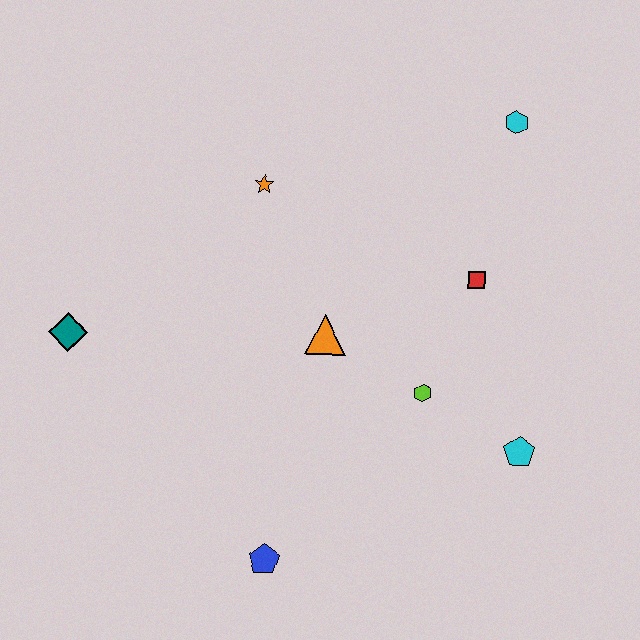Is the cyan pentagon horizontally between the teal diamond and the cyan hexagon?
No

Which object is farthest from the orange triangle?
The cyan hexagon is farthest from the orange triangle.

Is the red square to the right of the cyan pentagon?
No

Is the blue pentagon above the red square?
No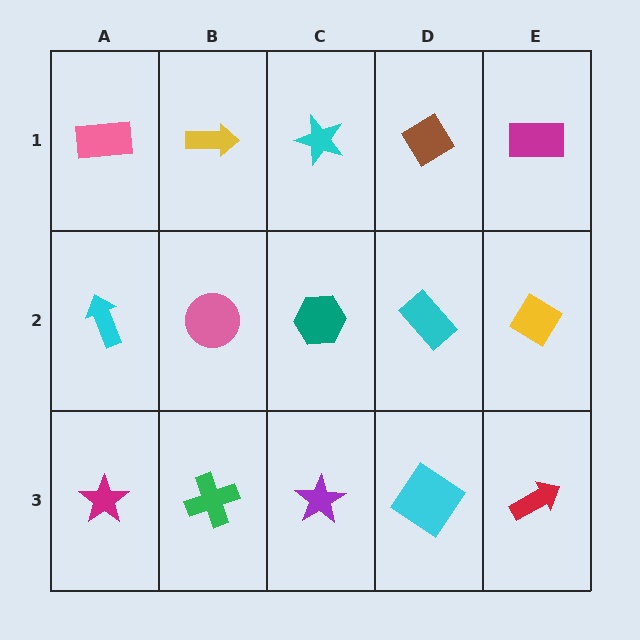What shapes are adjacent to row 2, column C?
A cyan star (row 1, column C), a purple star (row 3, column C), a pink circle (row 2, column B), a cyan rectangle (row 2, column D).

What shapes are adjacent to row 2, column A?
A pink rectangle (row 1, column A), a magenta star (row 3, column A), a pink circle (row 2, column B).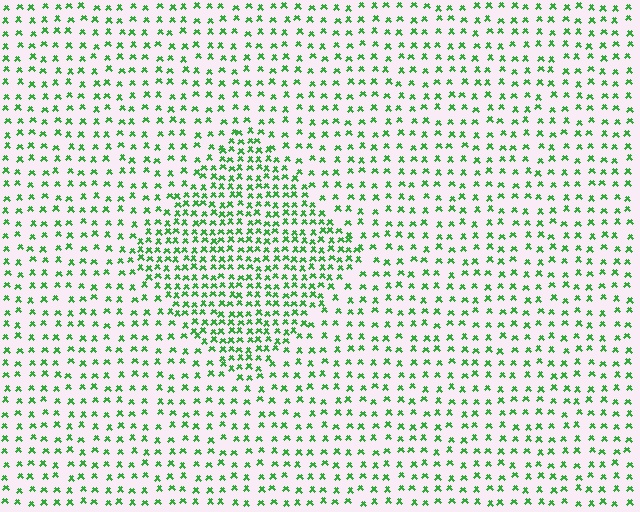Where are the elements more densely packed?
The elements are more densely packed inside the diamond boundary.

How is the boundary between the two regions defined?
The boundary is defined by a change in element density (approximately 2.0x ratio). All elements are the same color, size, and shape.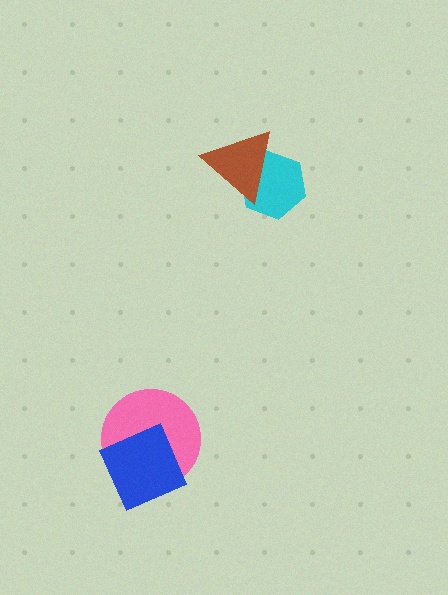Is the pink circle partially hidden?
Yes, it is partially covered by another shape.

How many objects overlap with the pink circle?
1 object overlaps with the pink circle.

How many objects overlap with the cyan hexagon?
1 object overlaps with the cyan hexagon.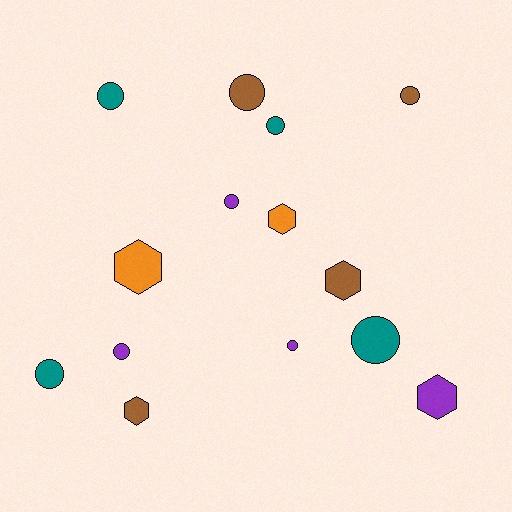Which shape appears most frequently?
Circle, with 9 objects.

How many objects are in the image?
There are 14 objects.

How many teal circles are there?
There are 4 teal circles.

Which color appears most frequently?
Brown, with 4 objects.